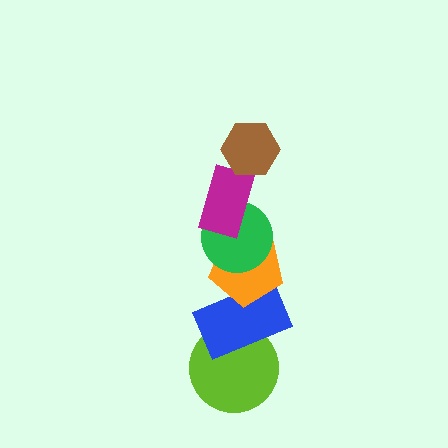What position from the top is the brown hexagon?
The brown hexagon is 1st from the top.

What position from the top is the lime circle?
The lime circle is 6th from the top.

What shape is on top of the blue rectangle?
The orange pentagon is on top of the blue rectangle.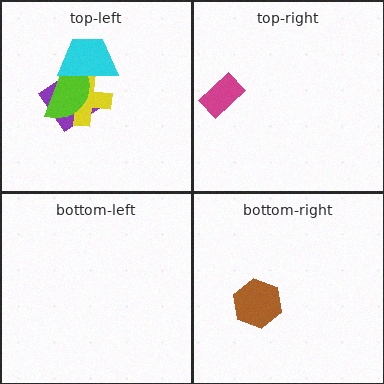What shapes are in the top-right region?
The magenta rectangle.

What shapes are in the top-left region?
The purple diamond, the yellow cross, the lime semicircle, the cyan trapezoid.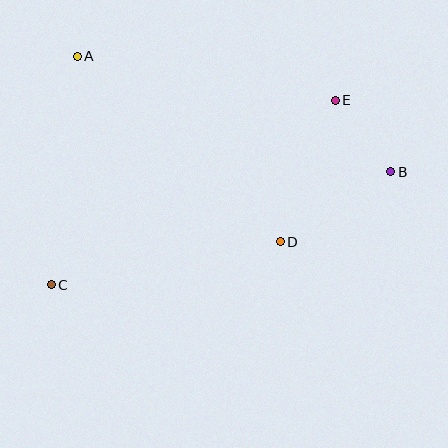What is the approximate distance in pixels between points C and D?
The distance between C and D is approximately 233 pixels.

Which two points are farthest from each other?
Points B and C are farthest from each other.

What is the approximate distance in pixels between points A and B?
The distance between A and B is approximately 335 pixels.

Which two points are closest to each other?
Points B and E are closest to each other.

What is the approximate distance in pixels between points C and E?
The distance between C and E is approximately 339 pixels.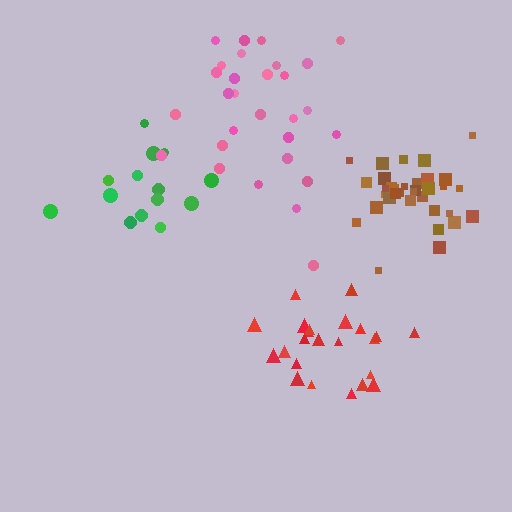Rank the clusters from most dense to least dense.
brown, red, pink, green.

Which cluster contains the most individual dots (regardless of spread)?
Brown (35).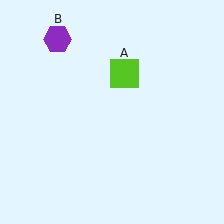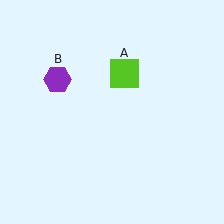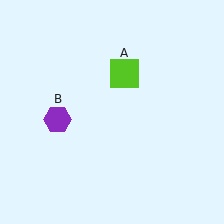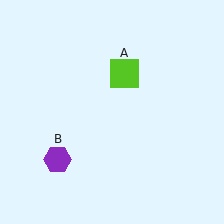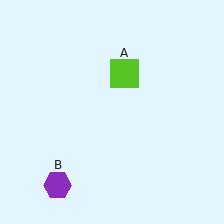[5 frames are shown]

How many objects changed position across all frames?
1 object changed position: purple hexagon (object B).